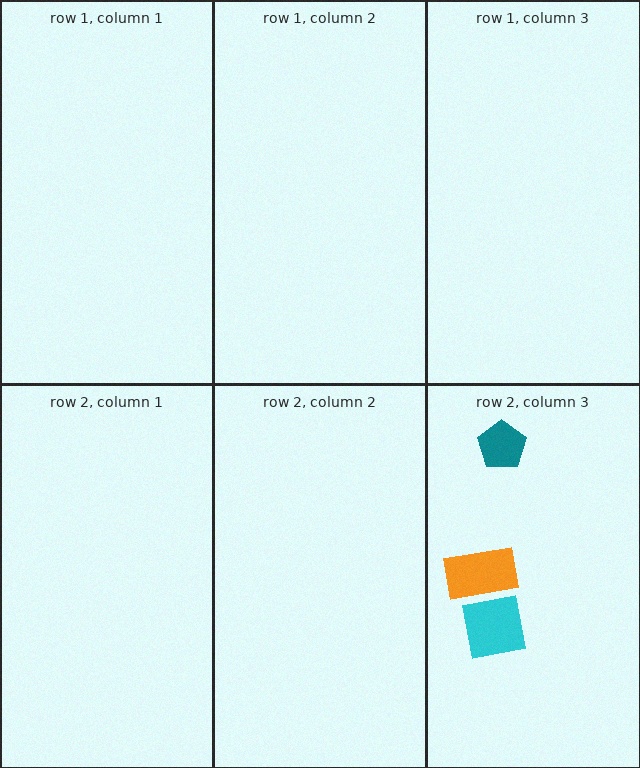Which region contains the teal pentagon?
The row 2, column 3 region.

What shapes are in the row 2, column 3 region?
The teal pentagon, the cyan square, the orange rectangle.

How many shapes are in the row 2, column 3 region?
3.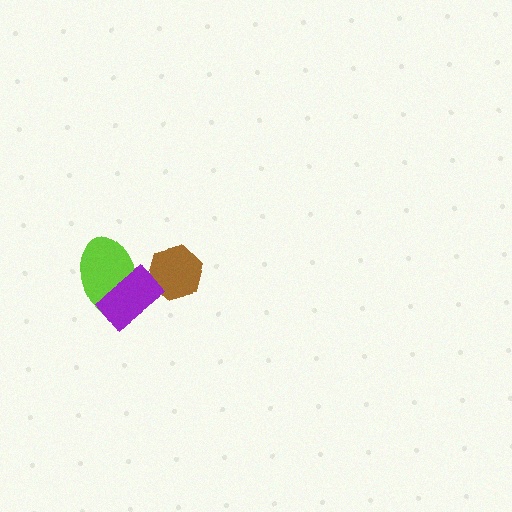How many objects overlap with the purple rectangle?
2 objects overlap with the purple rectangle.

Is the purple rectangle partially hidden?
No, no other shape covers it.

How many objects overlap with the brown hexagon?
1 object overlaps with the brown hexagon.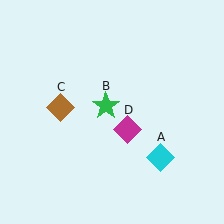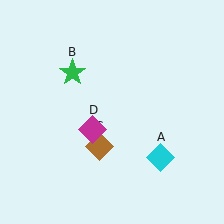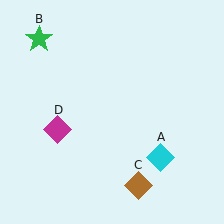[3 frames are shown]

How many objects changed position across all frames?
3 objects changed position: green star (object B), brown diamond (object C), magenta diamond (object D).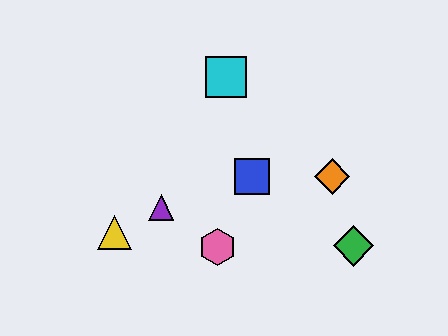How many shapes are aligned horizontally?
3 shapes (the red square, the blue square, the orange diamond) are aligned horizontally.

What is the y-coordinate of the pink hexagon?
The pink hexagon is at y≈247.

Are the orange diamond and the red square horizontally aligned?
Yes, both are at y≈177.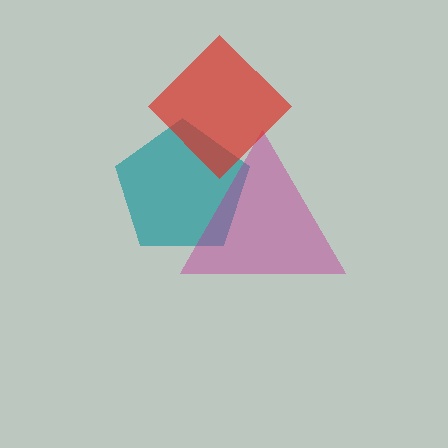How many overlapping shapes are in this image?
There are 3 overlapping shapes in the image.